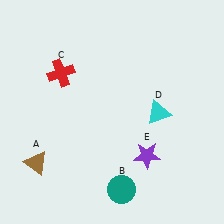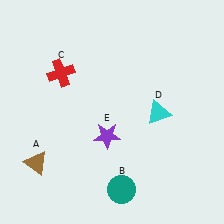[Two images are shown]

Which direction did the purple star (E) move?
The purple star (E) moved left.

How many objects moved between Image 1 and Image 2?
1 object moved between the two images.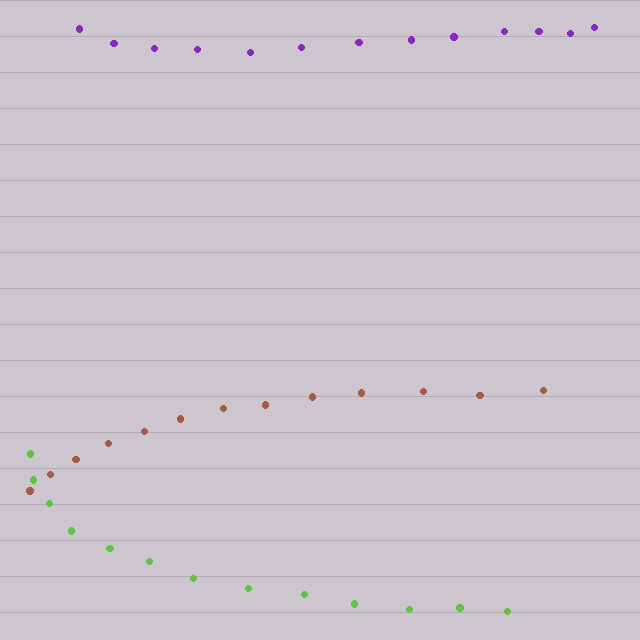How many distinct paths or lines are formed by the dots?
There are 3 distinct paths.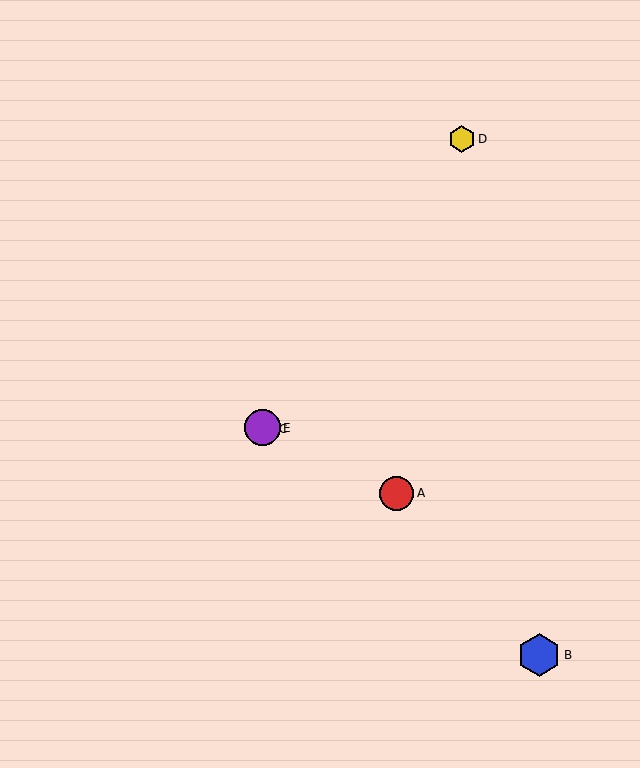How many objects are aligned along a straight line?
3 objects (C, D, E) are aligned along a straight line.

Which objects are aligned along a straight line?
Objects C, D, E are aligned along a straight line.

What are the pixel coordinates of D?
Object D is at (462, 139).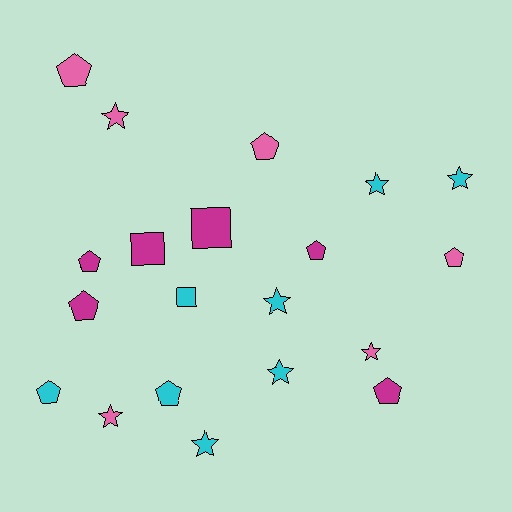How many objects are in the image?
There are 20 objects.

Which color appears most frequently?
Cyan, with 8 objects.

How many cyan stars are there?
There are 5 cyan stars.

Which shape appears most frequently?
Pentagon, with 9 objects.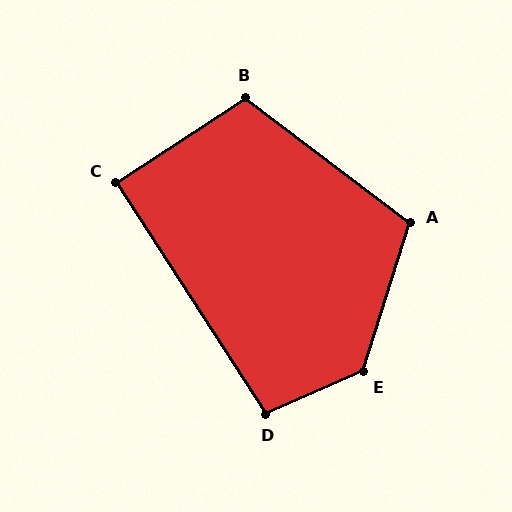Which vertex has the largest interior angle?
E, at approximately 131 degrees.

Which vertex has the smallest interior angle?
C, at approximately 90 degrees.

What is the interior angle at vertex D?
Approximately 100 degrees (obtuse).